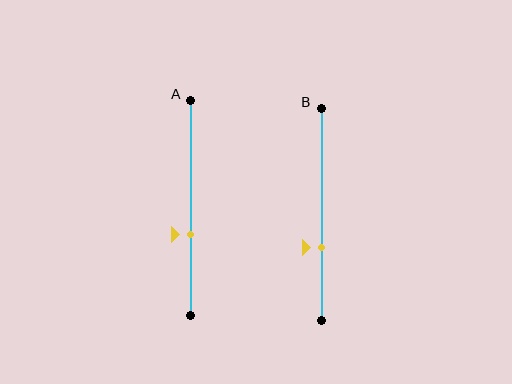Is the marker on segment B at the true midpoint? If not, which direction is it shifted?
No, the marker on segment B is shifted downward by about 15% of the segment length.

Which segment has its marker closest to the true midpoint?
Segment A has its marker closest to the true midpoint.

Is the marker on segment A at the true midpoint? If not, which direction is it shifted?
No, the marker on segment A is shifted downward by about 12% of the segment length.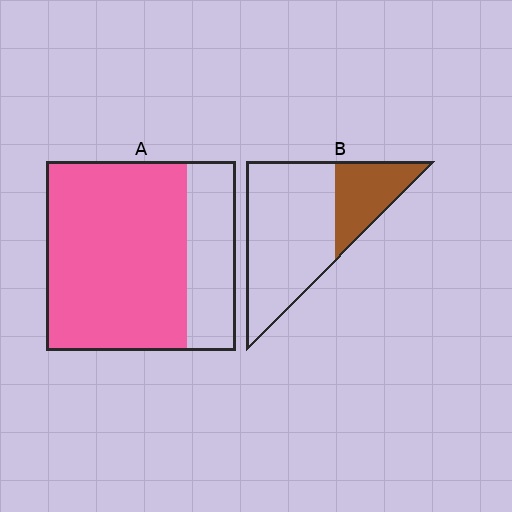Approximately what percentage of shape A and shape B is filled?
A is approximately 75% and B is approximately 30%.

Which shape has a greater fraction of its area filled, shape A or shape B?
Shape A.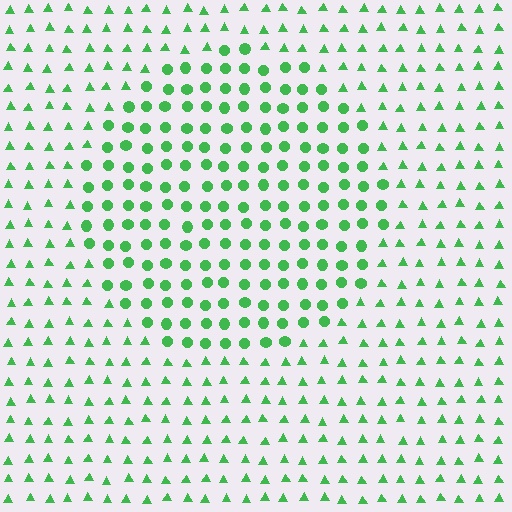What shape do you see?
I see a circle.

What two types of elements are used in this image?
The image uses circles inside the circle region and triangles outside it.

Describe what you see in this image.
The image is filled with small green elements arranged in a uniform grid. A circle-shaped region contains circles, while the surrounding area contains triangles. The boundary is defined purely by the change in element shape.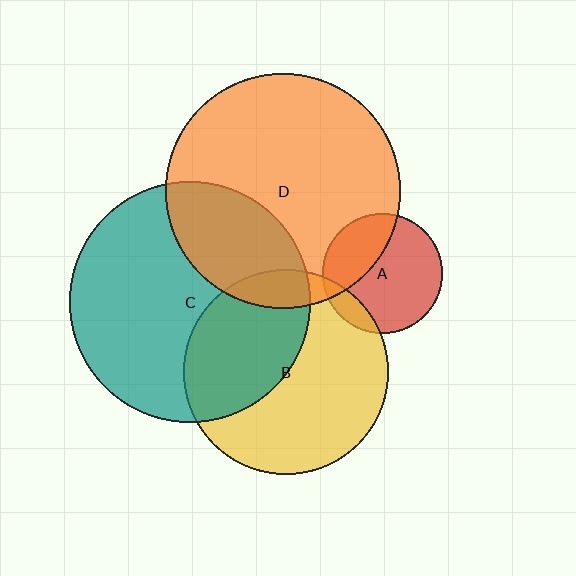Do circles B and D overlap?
Yes.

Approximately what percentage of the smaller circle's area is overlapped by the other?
Approximately 10%.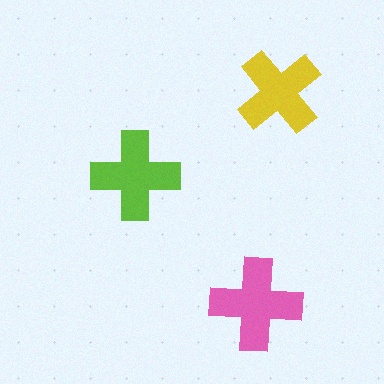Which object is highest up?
The yellow cross is topmost.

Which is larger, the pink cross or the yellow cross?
The pink one.